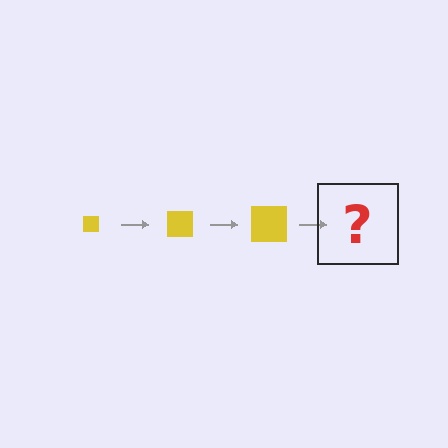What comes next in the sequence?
The next element should be a yellow square, larger than the previous one.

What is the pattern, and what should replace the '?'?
The pattern is that the square gets progressively larger each step. The '?' should be a yellow square, larger than the previous one.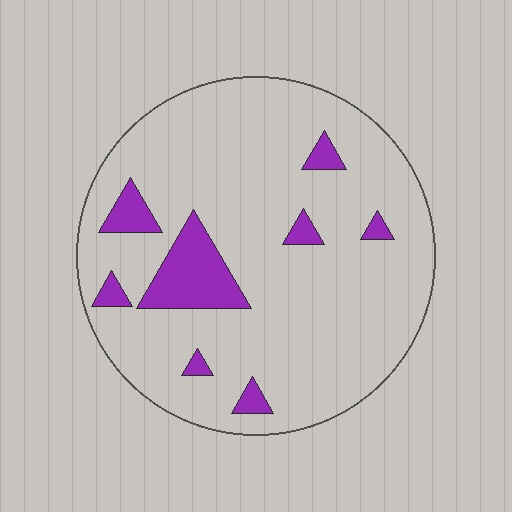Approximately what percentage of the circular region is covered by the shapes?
Approximately 10%.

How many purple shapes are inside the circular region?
8.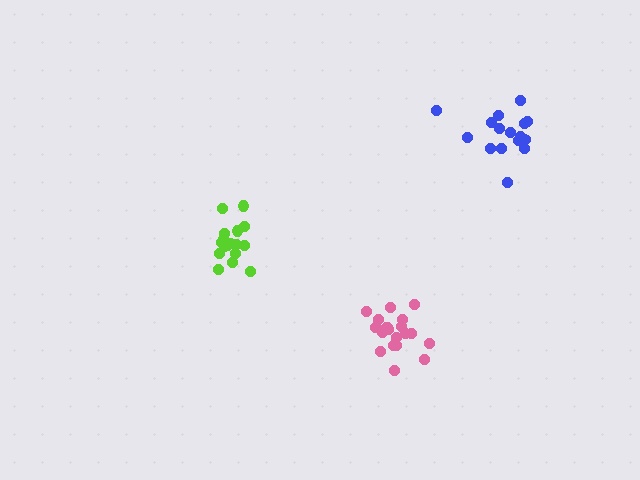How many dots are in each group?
Group 1: 18 dots, Group 2: 20 dots, Group 3: 16 dots (54 total).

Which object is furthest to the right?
The blue cluster is rightmost.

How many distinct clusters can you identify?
There are 3 distinct clusters.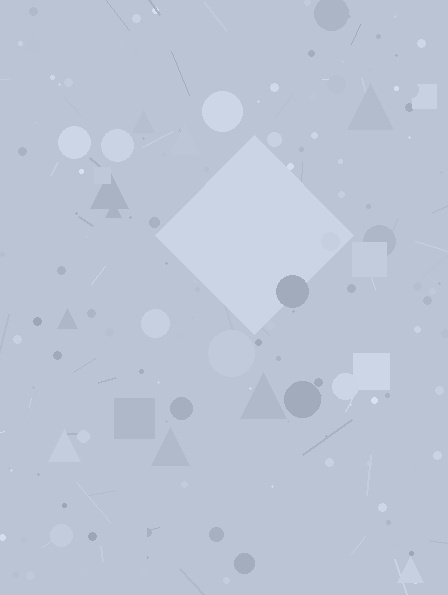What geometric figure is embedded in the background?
A diamond is embedded in the background.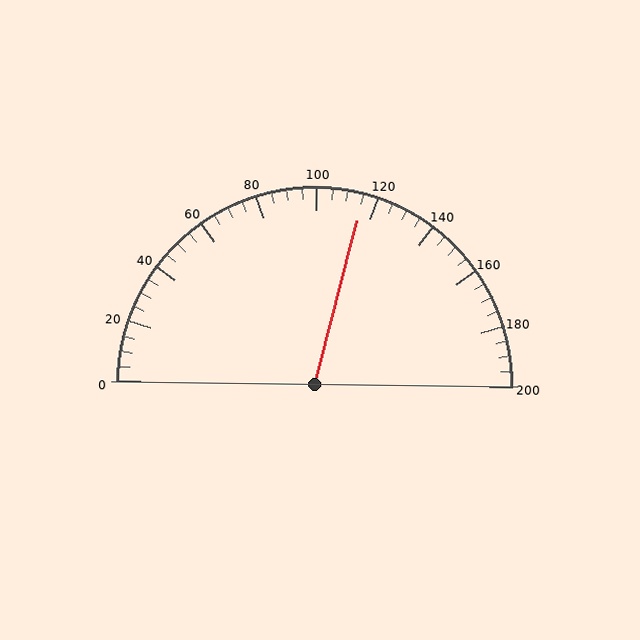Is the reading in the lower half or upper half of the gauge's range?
The reading is in the upper half of the range (0 to 200).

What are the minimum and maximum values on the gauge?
The gauge ranges from 0 to 200.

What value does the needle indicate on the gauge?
The needle indicates approximately 115.